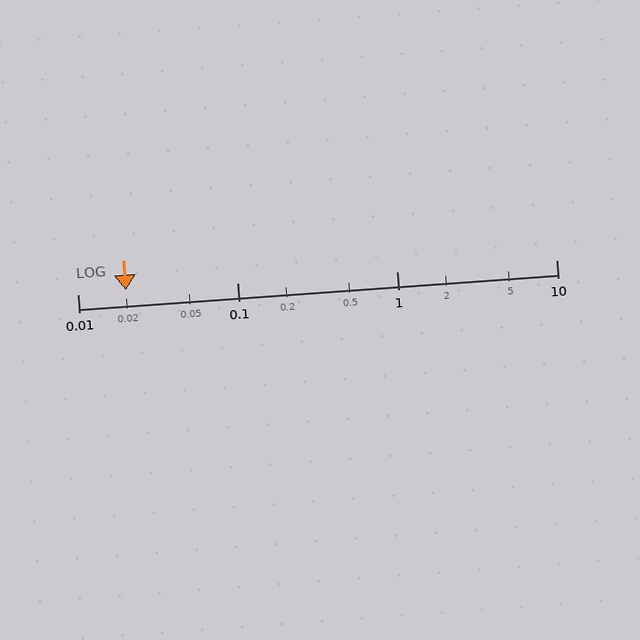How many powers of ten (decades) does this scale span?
The scale spans 3 decades, from 0.01 to 10.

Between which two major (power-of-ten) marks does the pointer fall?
The pointer is between 0.01 and 0.1.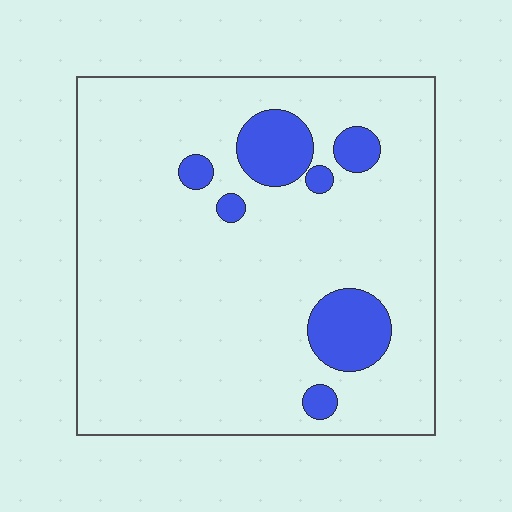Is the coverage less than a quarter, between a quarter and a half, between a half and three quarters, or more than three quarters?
Less than a quarter.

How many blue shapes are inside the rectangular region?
7.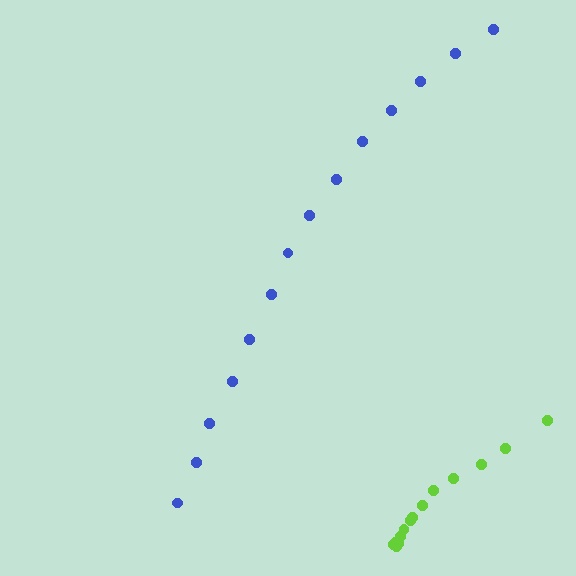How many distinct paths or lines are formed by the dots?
There are 2 distinct paths.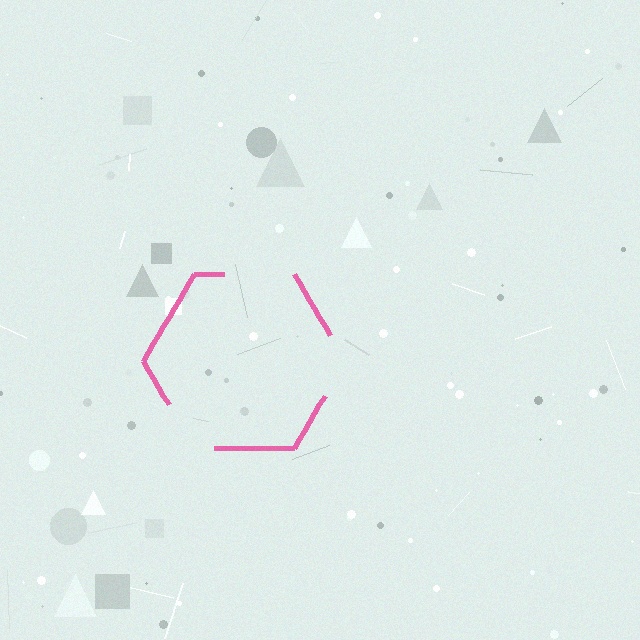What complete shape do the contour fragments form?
The contour fragments form a hexagon.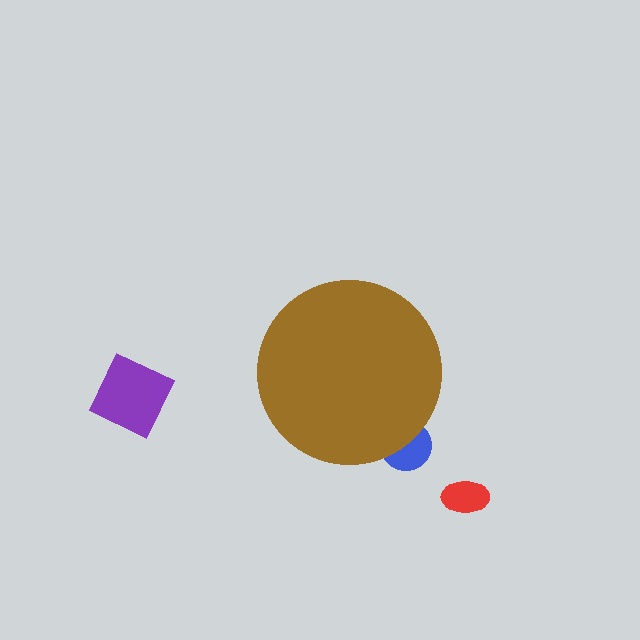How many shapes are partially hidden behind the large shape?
1 shape is partially hidden.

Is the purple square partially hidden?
No, the purple square is fully visible.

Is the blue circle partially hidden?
Yes, the blue circle is partially hidden behind the brown circle.